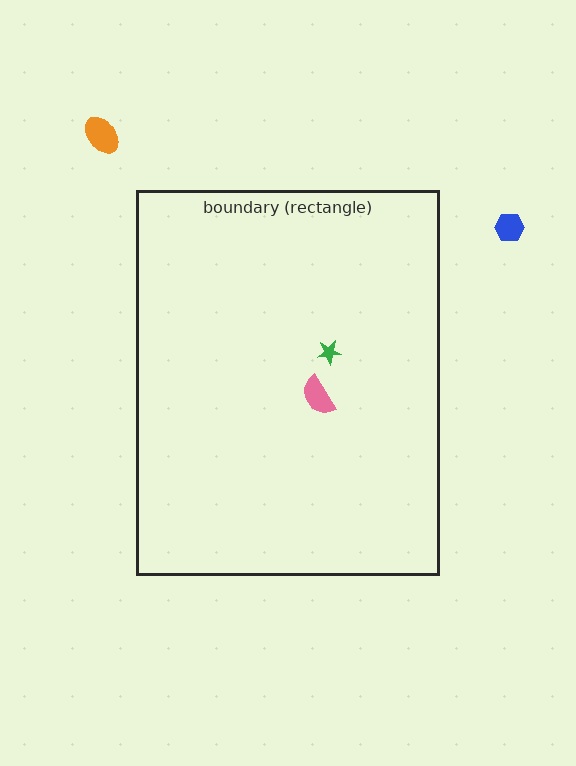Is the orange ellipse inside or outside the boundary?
Outside.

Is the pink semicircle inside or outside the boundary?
Inside.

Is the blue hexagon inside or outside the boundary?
Outside.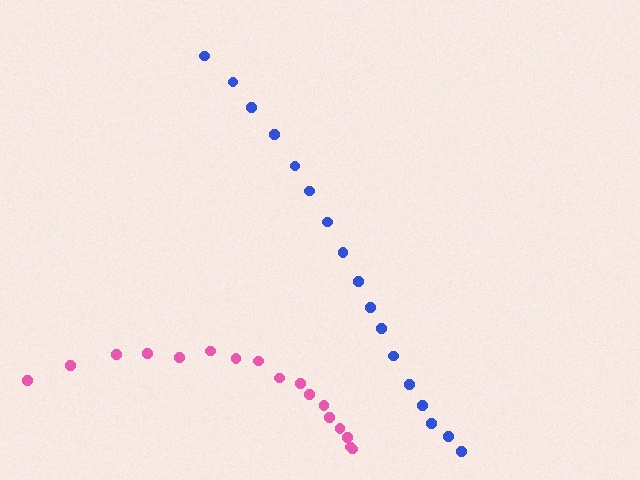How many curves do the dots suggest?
There are 2 distinct paths.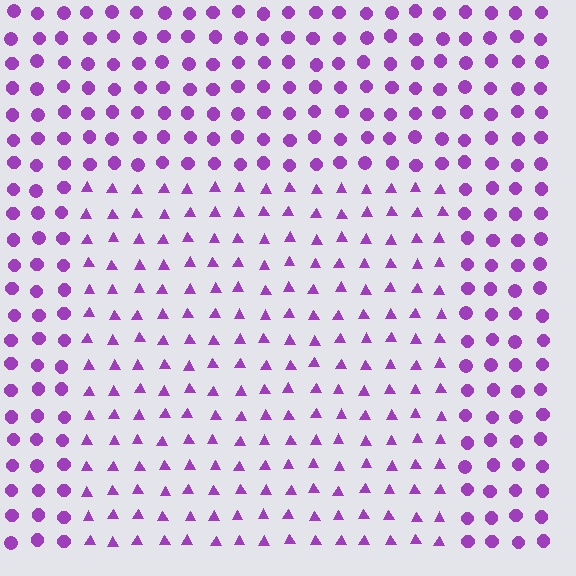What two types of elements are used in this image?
The image uses triangles inside the rectangle region and circles outside it.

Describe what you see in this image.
The image is filled with small purple elements arranged in a uniform grid. A rectangle-shaped region contains triangles, while the surrounding area contains circles. The boundary is defined purely by the change in element shape.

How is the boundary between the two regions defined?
The boundary is defined by a change in element shape: triangles inside vs. circles outside. All elements share the same color and spacing.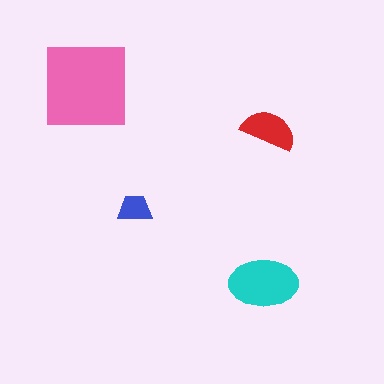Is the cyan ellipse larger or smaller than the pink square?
Smaller.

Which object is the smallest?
The blue trapezoid.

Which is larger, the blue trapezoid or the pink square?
The pink square.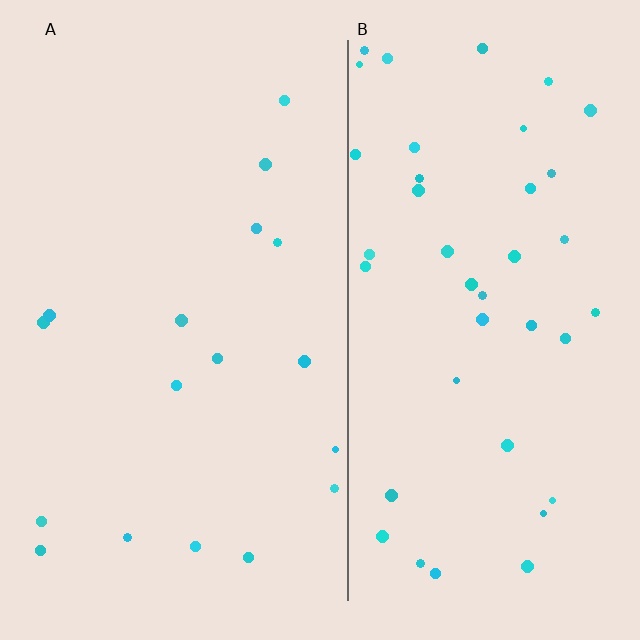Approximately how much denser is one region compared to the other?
Approximately 2.4× — region B over region A.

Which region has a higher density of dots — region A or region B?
B (the right).